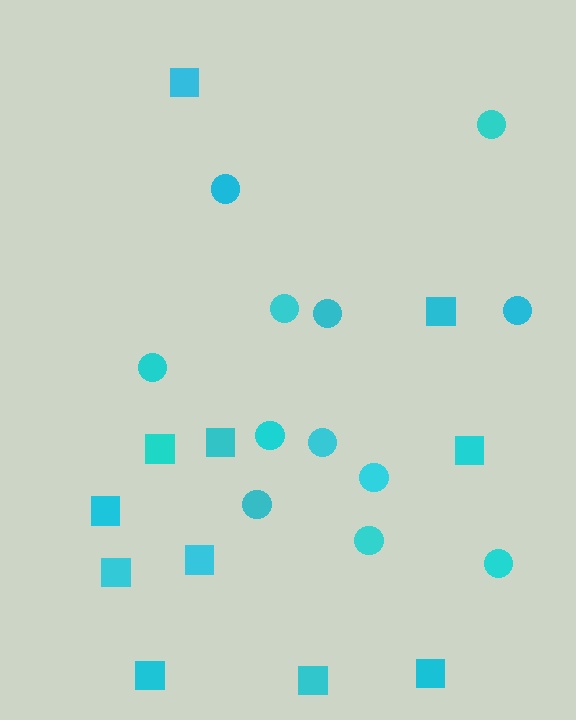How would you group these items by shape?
There are 2 groups: one group of circles (12) and one group of squares (11).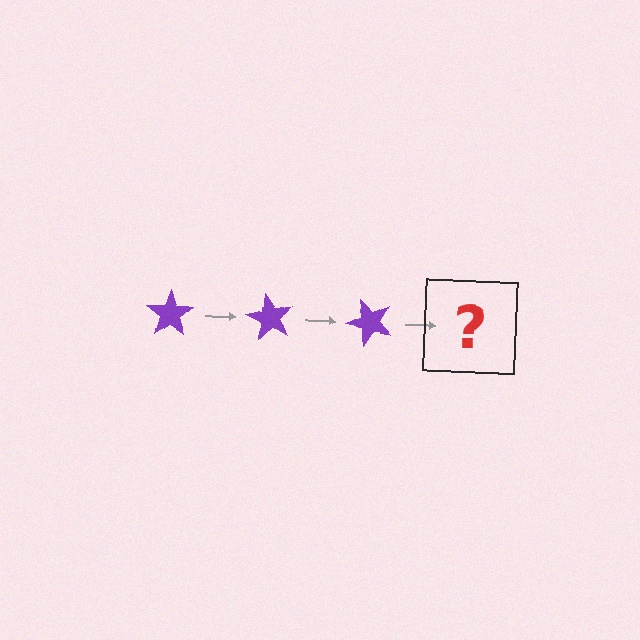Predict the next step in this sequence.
The next step is a purple star rotated 180 degrees.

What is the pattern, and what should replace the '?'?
The pattern is that the star rotates 60 degrees each step. The '?' should be a purple star rotated 180 degrees.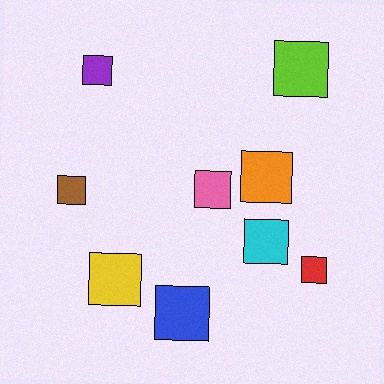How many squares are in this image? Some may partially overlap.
There are 9 squares.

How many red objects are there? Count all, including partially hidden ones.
There is 1 red object.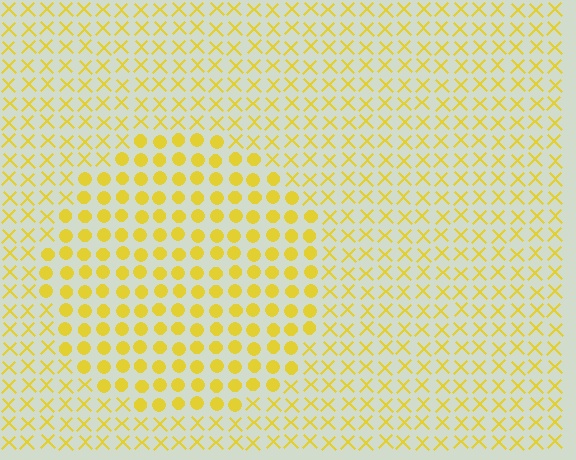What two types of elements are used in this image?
The image uses circles inside the circle region and X marks outside it.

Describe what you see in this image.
The image is filled with small yellow elements arranged in a uniform grid. A circle-shaped region contains circles, while the surrounding area contains X marks. The boundary is defined purely by the change in element shape.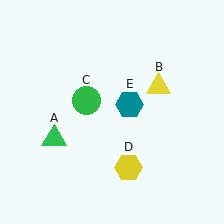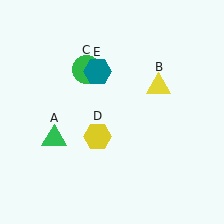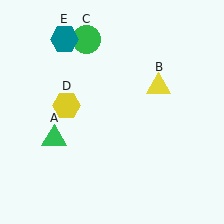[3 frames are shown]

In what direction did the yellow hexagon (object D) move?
The yellow hexagon (object D) moved up and to the left.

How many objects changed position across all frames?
3 objects changed position: green circle (object C), yellow hexagon (object D), teal hexagon (object E).